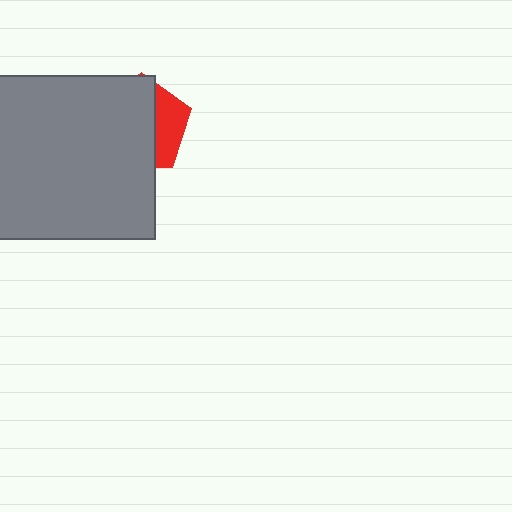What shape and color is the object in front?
The object in front is a gray square.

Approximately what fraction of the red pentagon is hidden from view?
Roughly 69% of the red pentagon is hidden behind the gray square.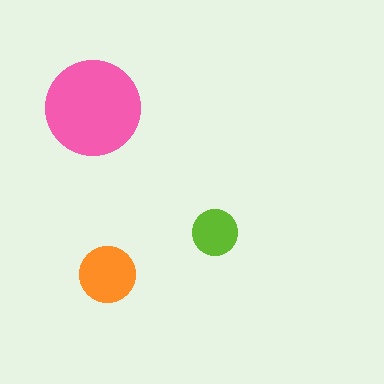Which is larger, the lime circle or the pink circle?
The pink one.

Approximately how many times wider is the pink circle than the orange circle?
About 1.5 times wider.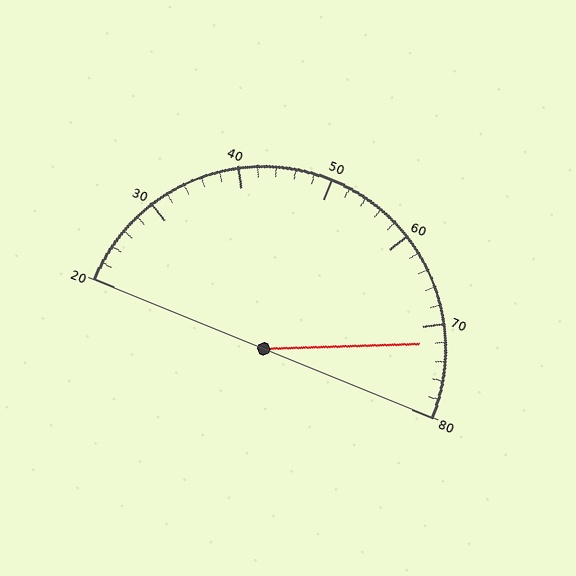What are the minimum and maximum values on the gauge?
The gauge ranges from 20 to 80.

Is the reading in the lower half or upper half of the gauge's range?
The reading is in the upper half of the range (20 to 80).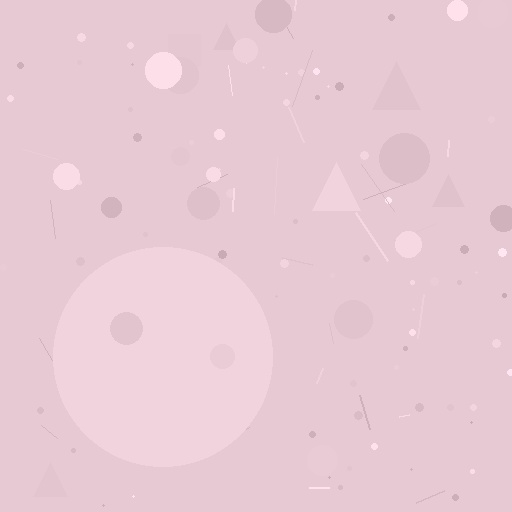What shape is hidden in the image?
A circle is hidden in the image.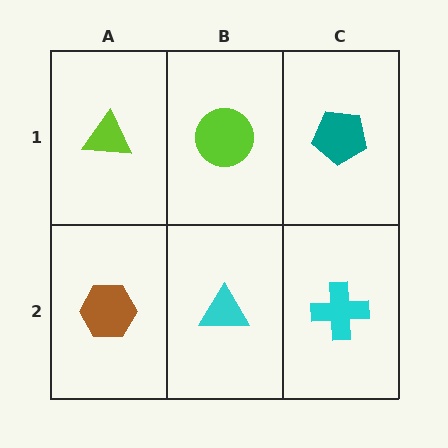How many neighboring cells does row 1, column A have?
2.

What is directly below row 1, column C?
A cyan cross.